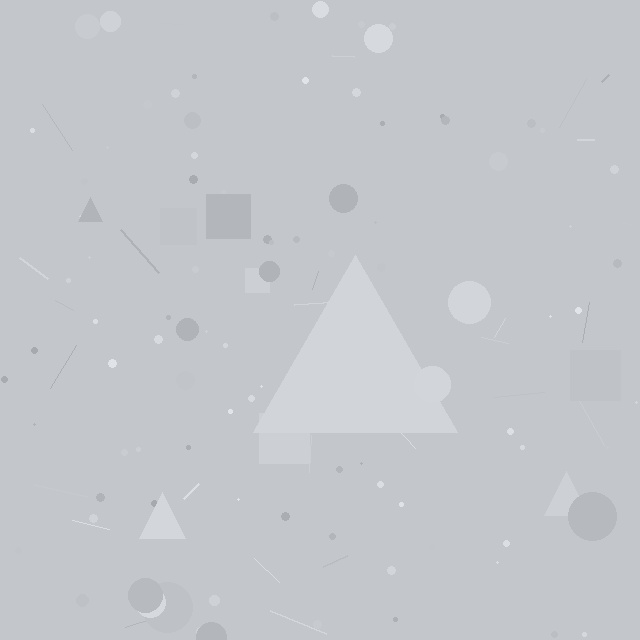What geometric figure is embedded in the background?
A triangle is embedded in the background.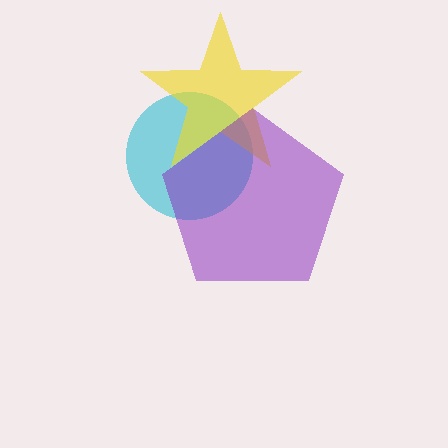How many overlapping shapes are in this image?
There are 3 overlapping shapes in the image.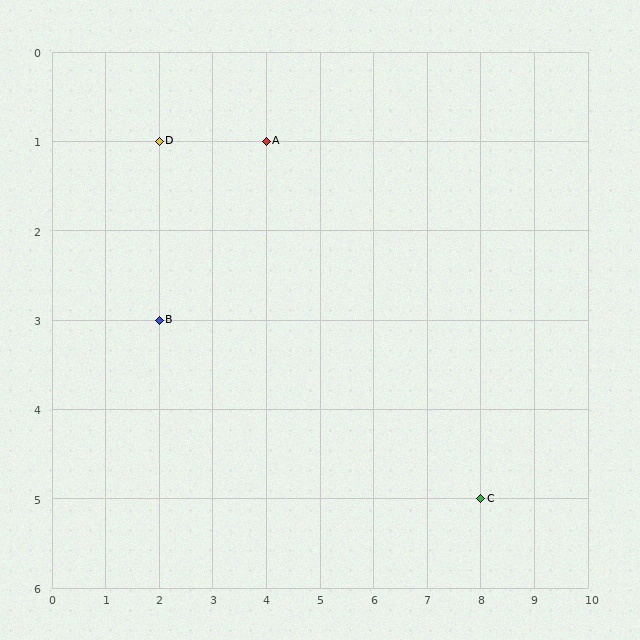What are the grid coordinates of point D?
Point D is at grid coordinates (2, 1).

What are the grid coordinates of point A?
Point A is at grid coordinates (4, 1).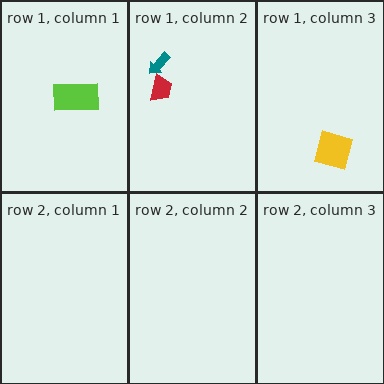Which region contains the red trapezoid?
The row 1, column 2 region.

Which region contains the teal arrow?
The row 1, column 2 region.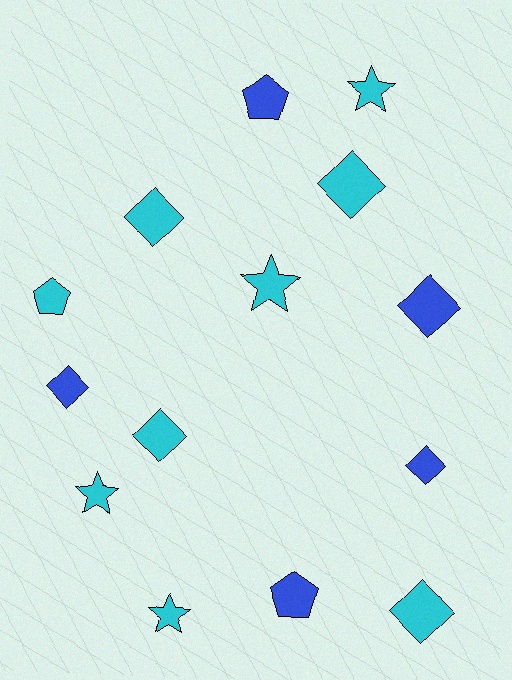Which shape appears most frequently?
Diamond, with 7 objects.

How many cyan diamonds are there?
There are 4 cyan diamonds.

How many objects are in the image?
There are 14 objects.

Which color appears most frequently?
Cyan, with 9 objects.